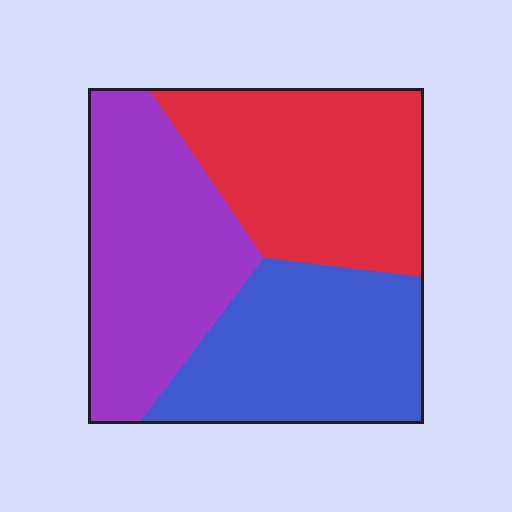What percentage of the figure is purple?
Purple takes up about one third (1/3) of the figure.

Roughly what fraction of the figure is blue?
Blue takes up about one third (1/3) of the figure.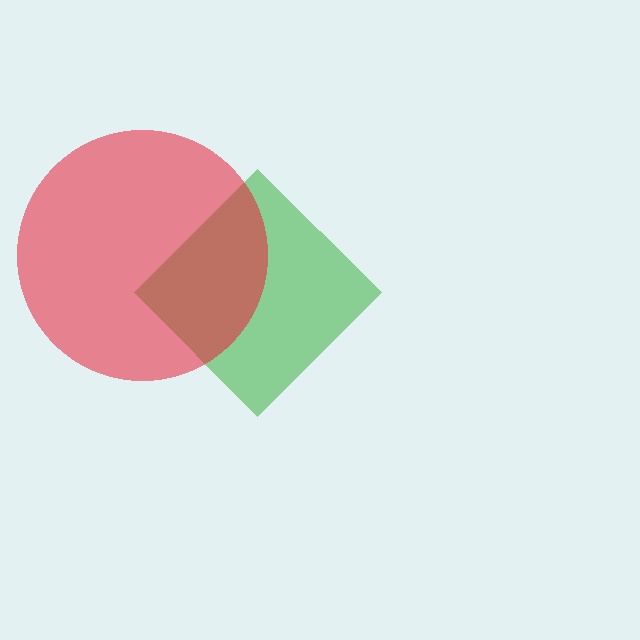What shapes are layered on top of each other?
The layered shapes are: a green diamond, a red circle.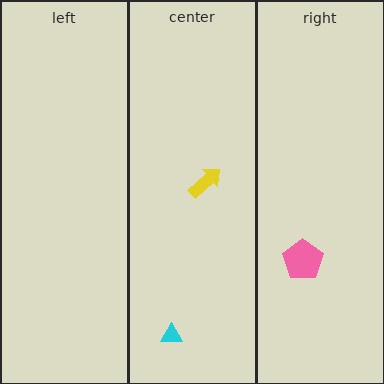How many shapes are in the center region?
2.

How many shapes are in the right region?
1.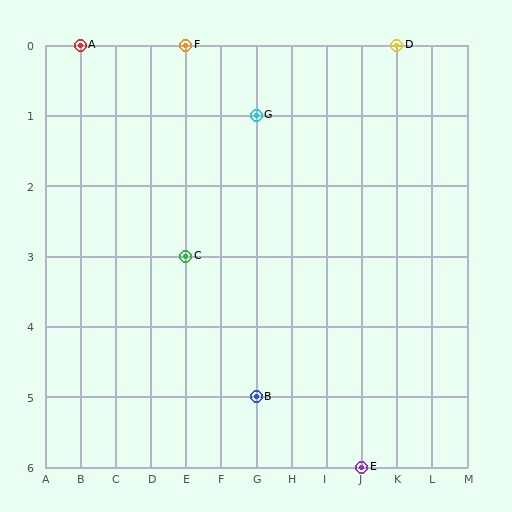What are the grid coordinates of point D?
Point D is at grid coordinates (K, 0).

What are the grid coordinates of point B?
Point B is at grid coordinates (G, 5).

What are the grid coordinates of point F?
Point F is at grid coordinates (E, 0).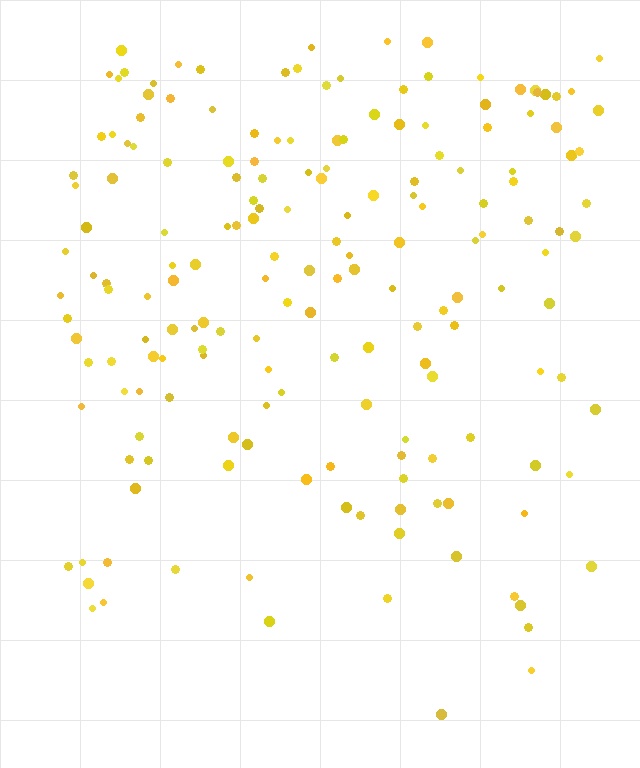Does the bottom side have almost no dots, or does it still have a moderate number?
Still a moderate number, just noticeably fewer than the top.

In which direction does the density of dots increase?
From bottom to top, with the top side densest.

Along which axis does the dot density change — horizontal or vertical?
Vertical.